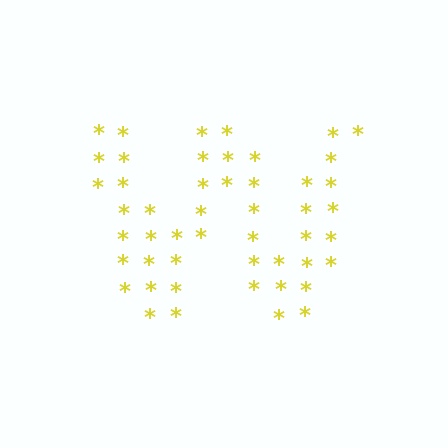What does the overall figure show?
The overall figure shows the letter W.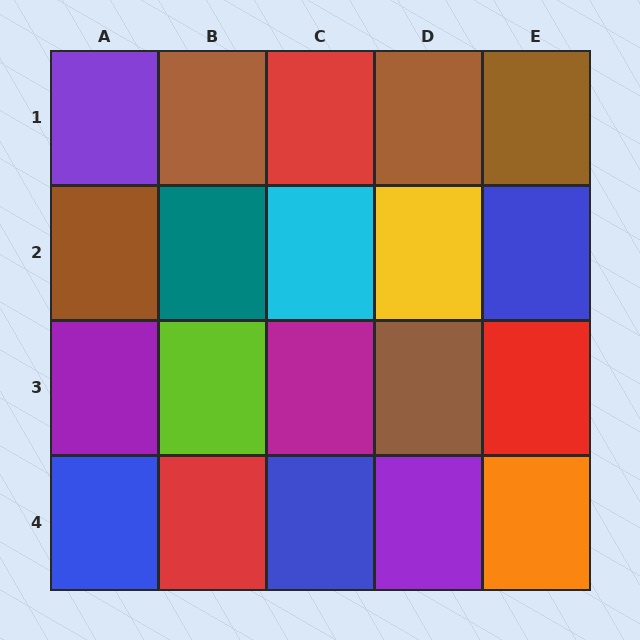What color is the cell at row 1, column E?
Brown.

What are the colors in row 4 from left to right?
Blue, red, blue, purple, orange.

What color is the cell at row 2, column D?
Yellow.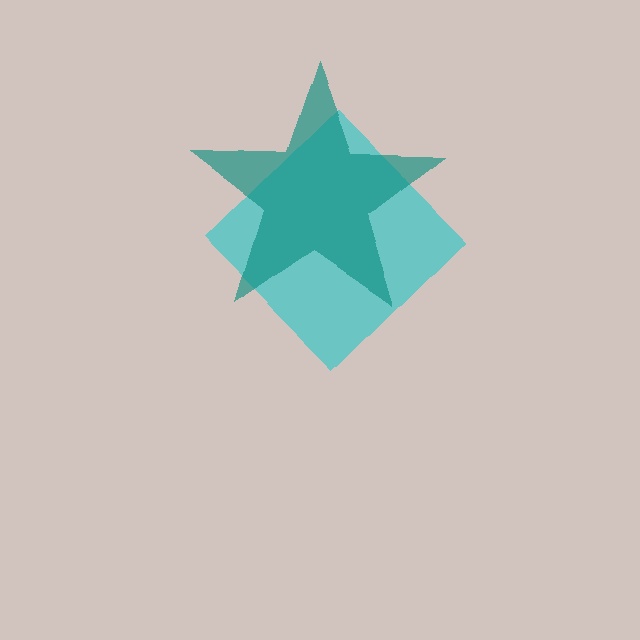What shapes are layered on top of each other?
The layered shapes are: a cyan diamond, a teal star.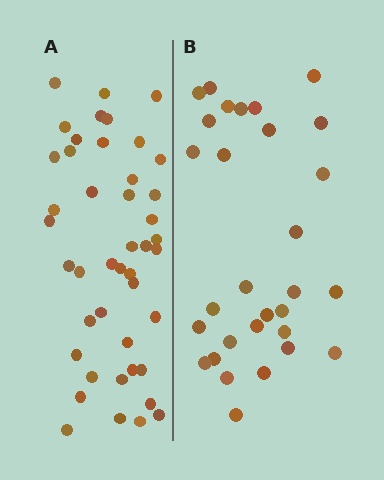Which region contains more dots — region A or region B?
Region A (the left region) has more dots.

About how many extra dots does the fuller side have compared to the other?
Region A has approximately 15 more dots than region B.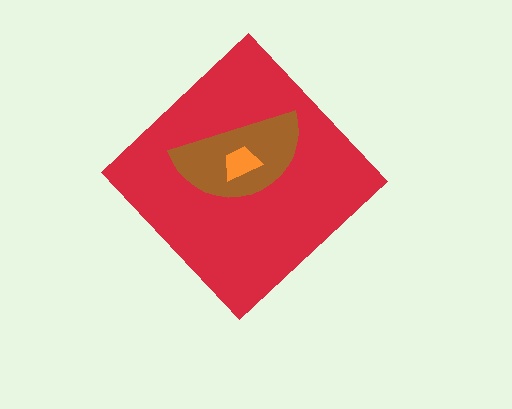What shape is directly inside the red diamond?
The brown semicircle.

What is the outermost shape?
The red diamond.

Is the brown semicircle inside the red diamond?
Yes.